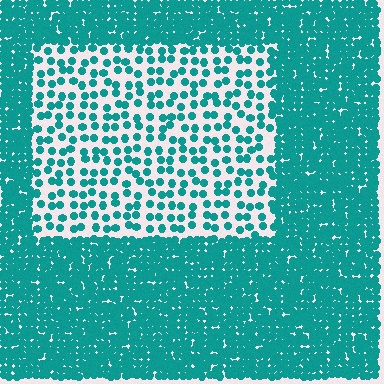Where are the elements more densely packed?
The elements are more densely packed outside the rectangle boundary.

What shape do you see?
I see a rectangle.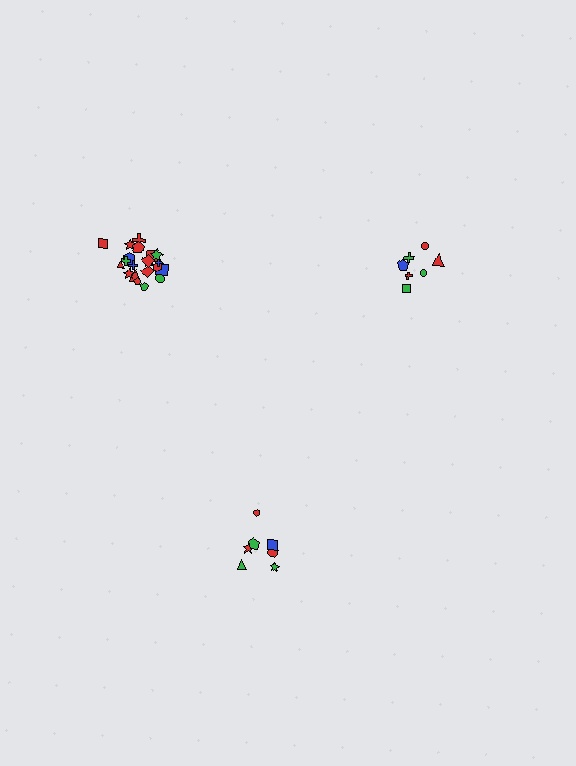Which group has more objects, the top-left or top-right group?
The top-left group.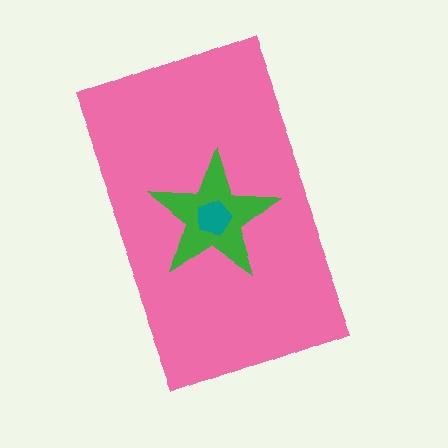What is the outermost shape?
The pink rectangle.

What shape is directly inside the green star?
The teal pentagon.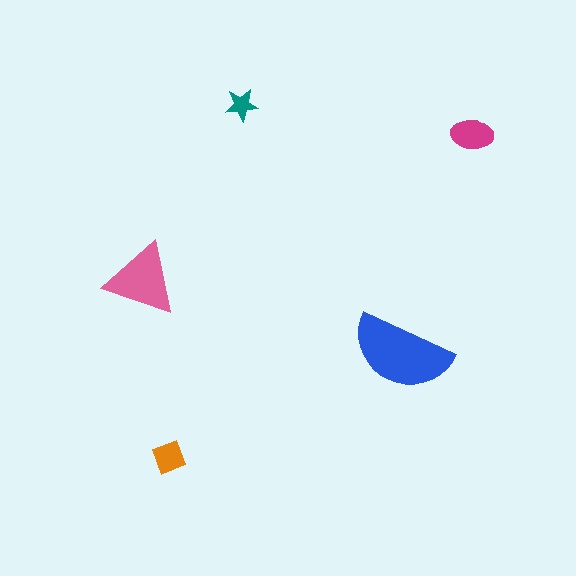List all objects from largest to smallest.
The blue semicircle, the pink triangle, the magenta ellipse, the orange diamond, the teal star.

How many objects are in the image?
There are 5 objects in the image.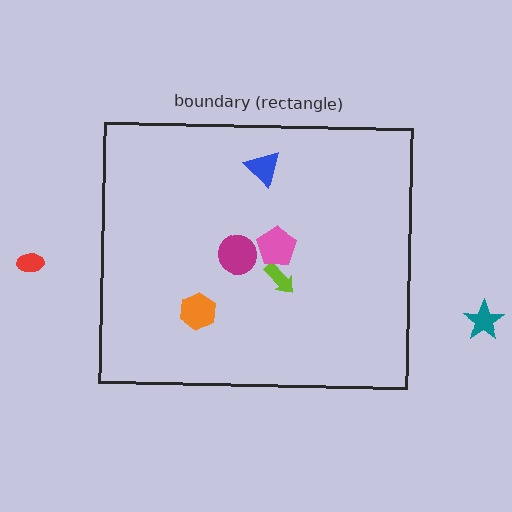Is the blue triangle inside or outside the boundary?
Inside.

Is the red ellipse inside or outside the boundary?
Outside.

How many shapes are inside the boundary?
5 inside, 2 outside.